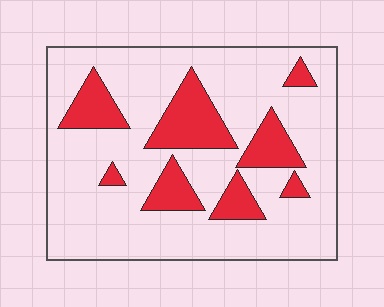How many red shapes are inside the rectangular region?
8.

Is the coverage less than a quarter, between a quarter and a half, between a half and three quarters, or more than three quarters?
Less than a quarter.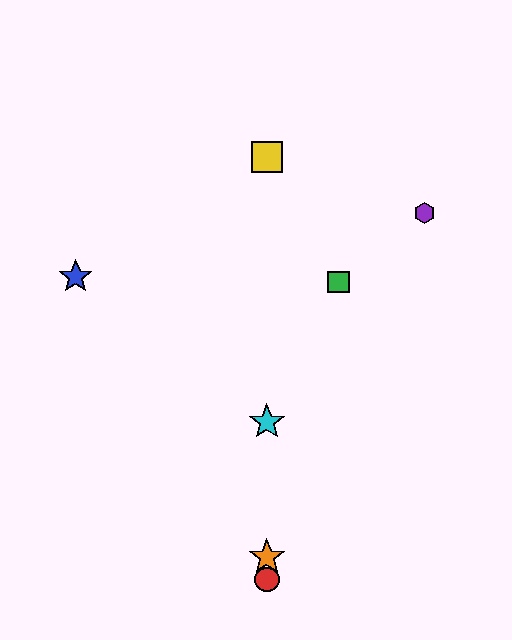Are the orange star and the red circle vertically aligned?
Yes, both are at x≈267.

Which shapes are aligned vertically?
The red circle, the yellow square, the orange star, the cyan star are aligned vertically.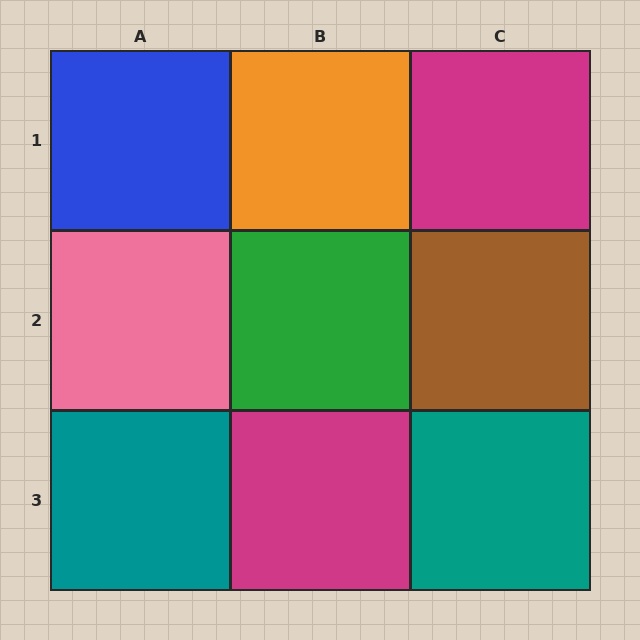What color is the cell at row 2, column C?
Brown.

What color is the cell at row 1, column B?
Orange.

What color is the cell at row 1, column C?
Magenta.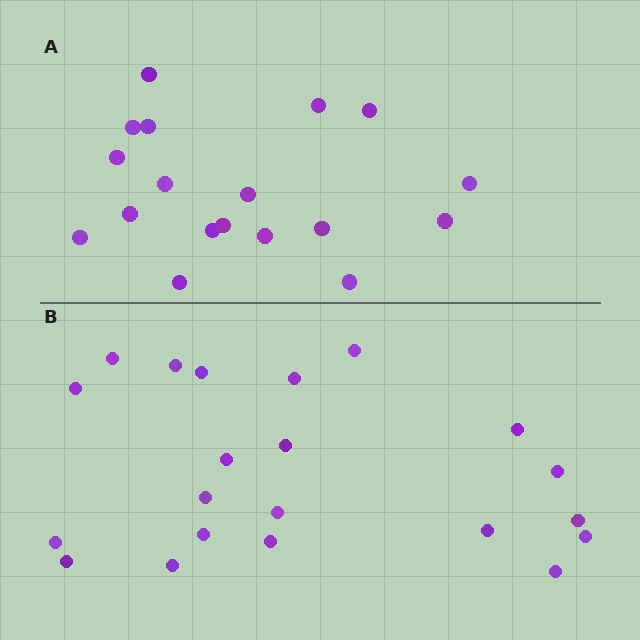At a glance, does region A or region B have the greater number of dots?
Region B (the bottom region) has more dots.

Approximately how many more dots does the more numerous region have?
Region B has just a few more — roughly 2 or 3 more dots than region A.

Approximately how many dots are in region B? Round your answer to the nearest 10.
About 20 dots. (The exact count is 21, which rounds to 20.)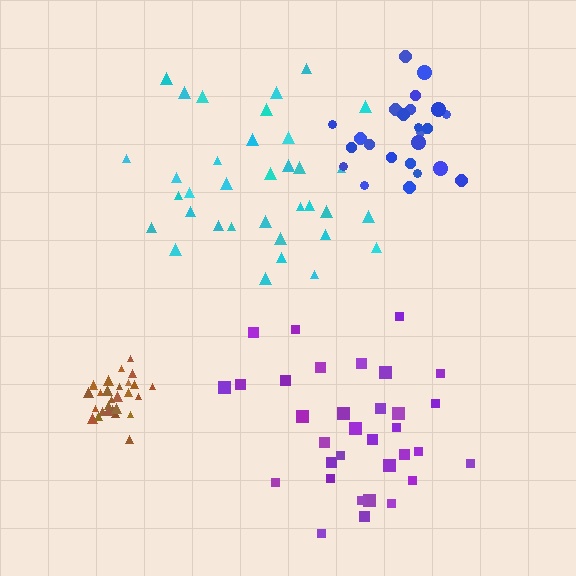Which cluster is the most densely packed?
Brown.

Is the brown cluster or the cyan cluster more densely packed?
Brown.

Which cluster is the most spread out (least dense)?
Cyan.